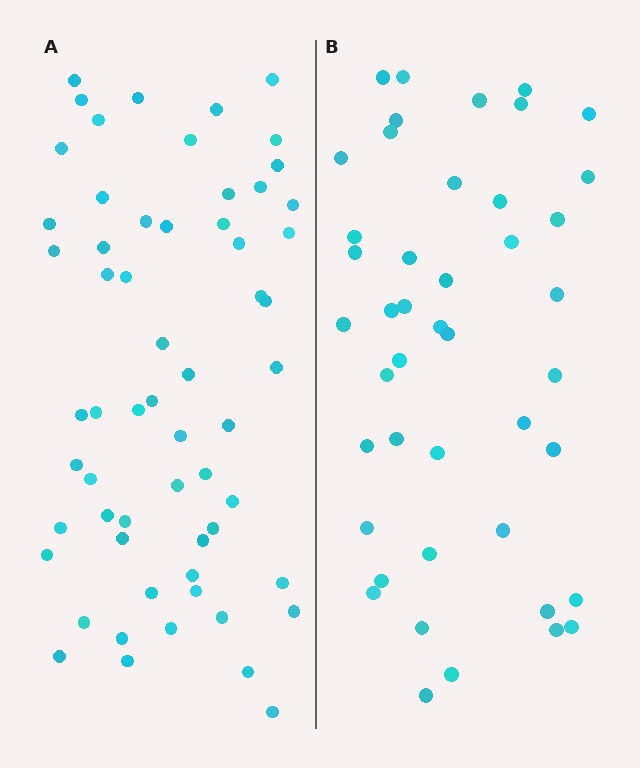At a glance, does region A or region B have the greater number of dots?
Region A (the left region) has more dots.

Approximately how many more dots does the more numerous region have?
Region A has approximately 15 more dots than region B.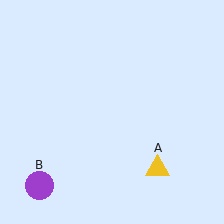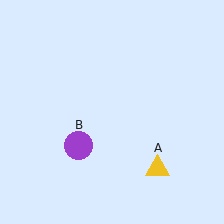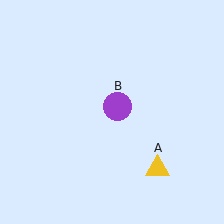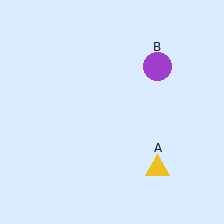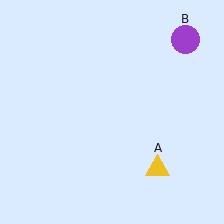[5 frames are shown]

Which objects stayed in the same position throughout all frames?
Yellow triangle (object A) remained stationary.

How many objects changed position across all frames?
1 object changed position: purple circle (object B).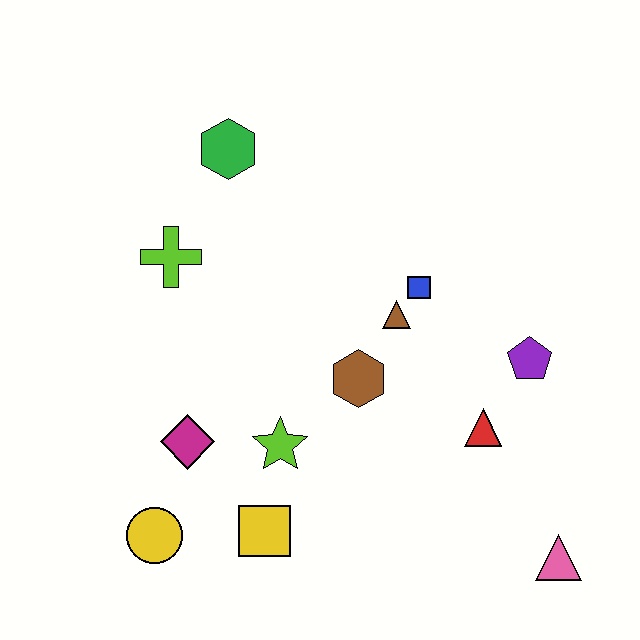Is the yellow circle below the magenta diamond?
Yes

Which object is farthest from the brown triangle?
The yellow circle is farthest from the brown triangle.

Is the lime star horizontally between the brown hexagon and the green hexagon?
Yes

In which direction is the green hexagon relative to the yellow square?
The green hexagon is above the yellow square.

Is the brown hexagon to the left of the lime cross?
No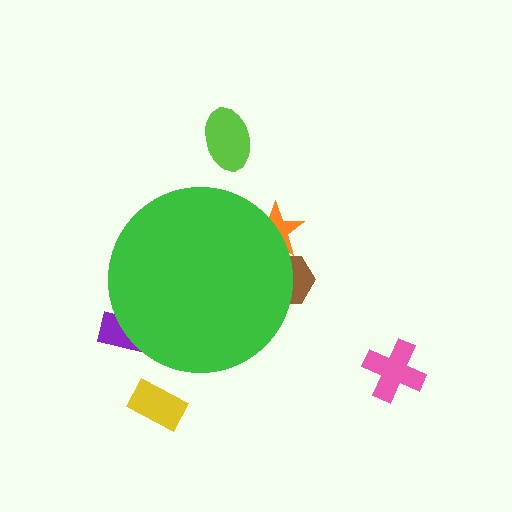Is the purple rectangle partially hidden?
Yes, the purple rectangle is partially hidden behind the green circle.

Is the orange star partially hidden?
Yes, the orange star is partially hidden behind the green circle.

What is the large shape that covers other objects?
A green circle.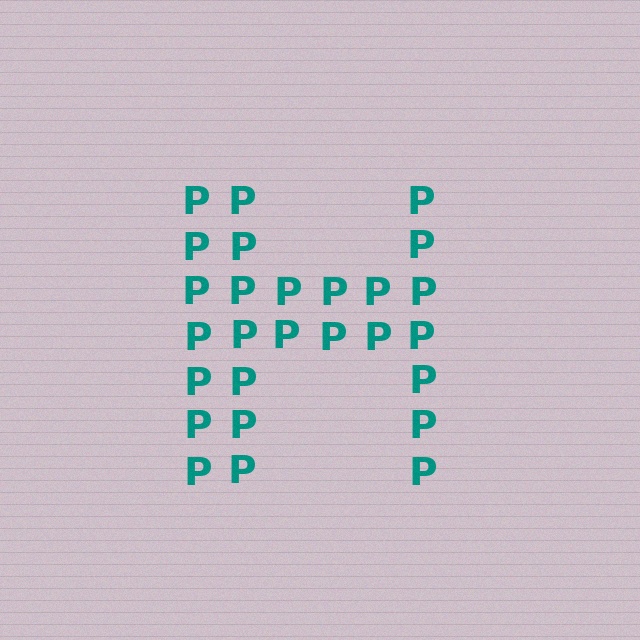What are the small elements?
The small elements are letter P's.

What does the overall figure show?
The overall figure shows the letter H.